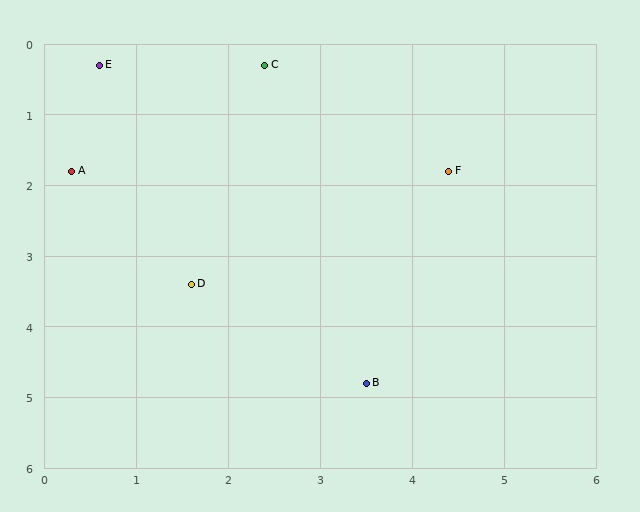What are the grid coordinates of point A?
Point A is at approximately (0.3, 1.8).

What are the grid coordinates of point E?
Point E is at approximately (0.6, 0.3).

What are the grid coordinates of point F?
Point F is at approximately (4.4, 1.8).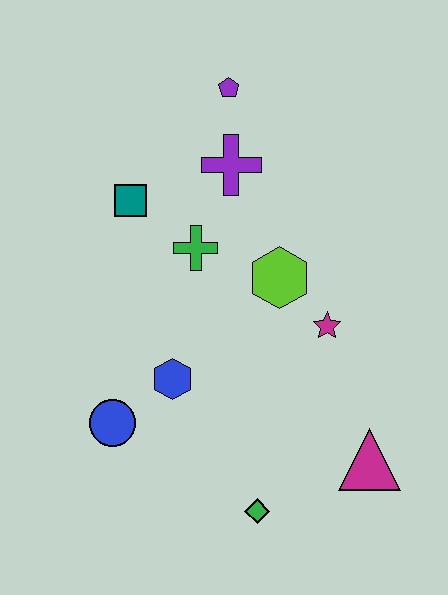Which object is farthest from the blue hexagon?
The purple pentagon is farthest from the blue hexagon.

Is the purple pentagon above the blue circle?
Yes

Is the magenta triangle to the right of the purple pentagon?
Yes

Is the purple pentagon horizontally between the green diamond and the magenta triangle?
No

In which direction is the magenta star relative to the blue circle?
The magenta star is to the right of the blue circle.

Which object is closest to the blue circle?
The blue hexagon is closest to the blue circle.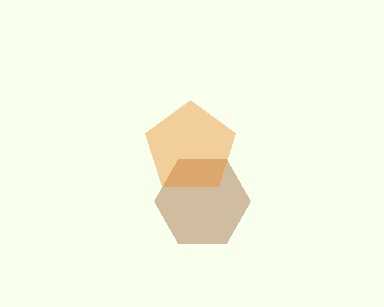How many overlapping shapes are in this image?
There are 2 overlapping shapes in the image.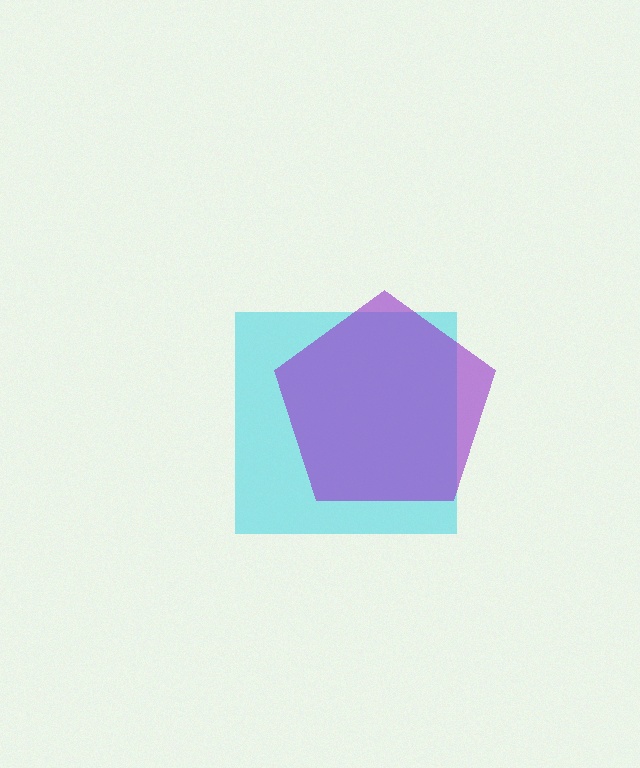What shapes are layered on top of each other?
The layered shapes are: a cyan square, a purple pentagon.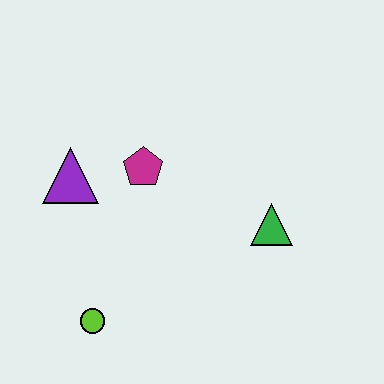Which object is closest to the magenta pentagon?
The purple triangle is closest to the magenta pentagon.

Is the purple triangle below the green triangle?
No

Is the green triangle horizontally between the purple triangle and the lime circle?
No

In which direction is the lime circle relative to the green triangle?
The lime circle is to the left of the green triangle.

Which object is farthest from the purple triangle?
The green triangle is farthest from the purple triangle.